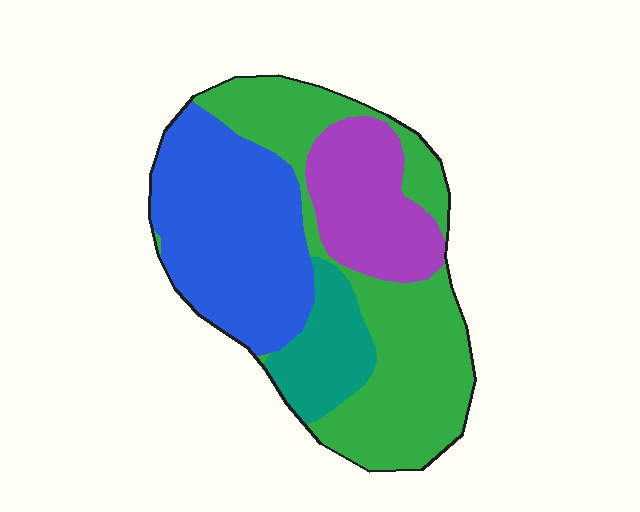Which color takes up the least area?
Teal, at roughly 10%.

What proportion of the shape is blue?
Blue covers roughly 30% of the shape.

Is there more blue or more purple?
Blue.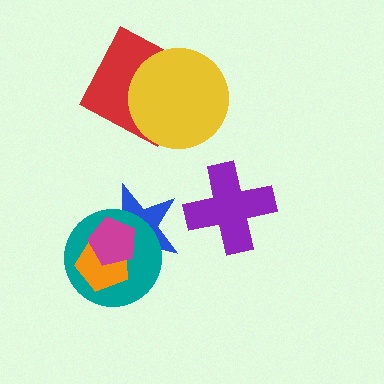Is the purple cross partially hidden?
No, no other shape covers it.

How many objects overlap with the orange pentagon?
3 objects overlap with the orange pentagon.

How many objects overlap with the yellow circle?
1 object overlaps with the yellow circle.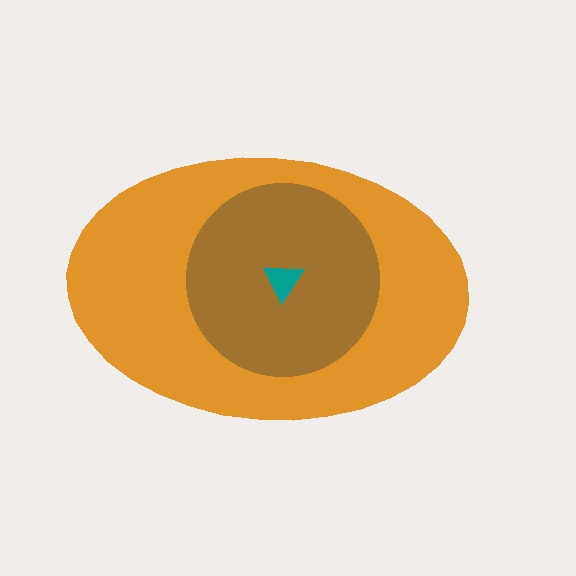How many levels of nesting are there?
3.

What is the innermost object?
The teal triangle.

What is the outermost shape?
The orange ellipse.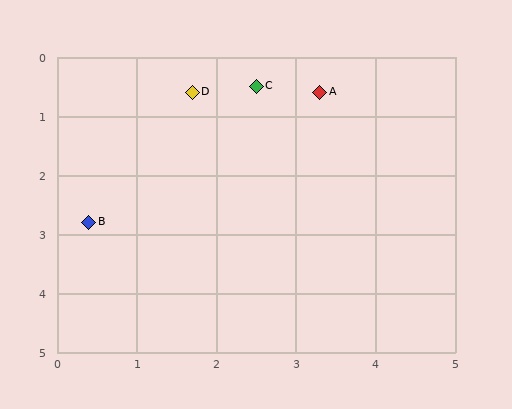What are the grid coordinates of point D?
Point D is at approximately (1.7, 0.6).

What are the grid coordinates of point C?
Point C is at approximately (2.5, 0.5).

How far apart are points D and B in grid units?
Points D and B are about 2.6 grid units apart.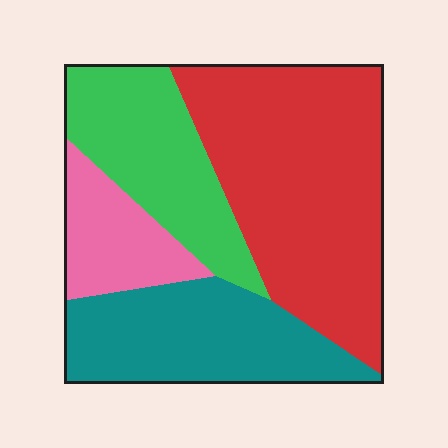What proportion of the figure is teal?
Teal covers 24% of the figure.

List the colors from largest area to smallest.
From largest to smallest: red, teal, green, pink.